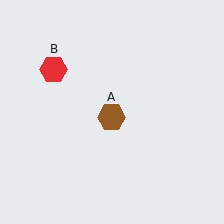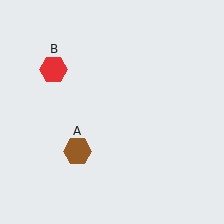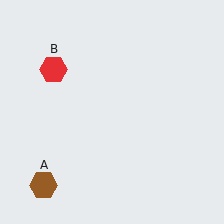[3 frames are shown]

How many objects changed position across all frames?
1 object changed position: brown hexagon (object A).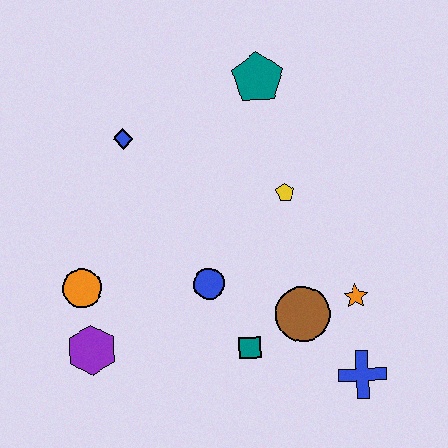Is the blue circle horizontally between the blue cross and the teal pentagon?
No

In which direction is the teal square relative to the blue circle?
The teal square is below the blue circle.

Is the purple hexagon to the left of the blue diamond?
Yes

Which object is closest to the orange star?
The brown circle is closest to the orange star.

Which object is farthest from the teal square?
The teal pentagon is farthest from the teal square.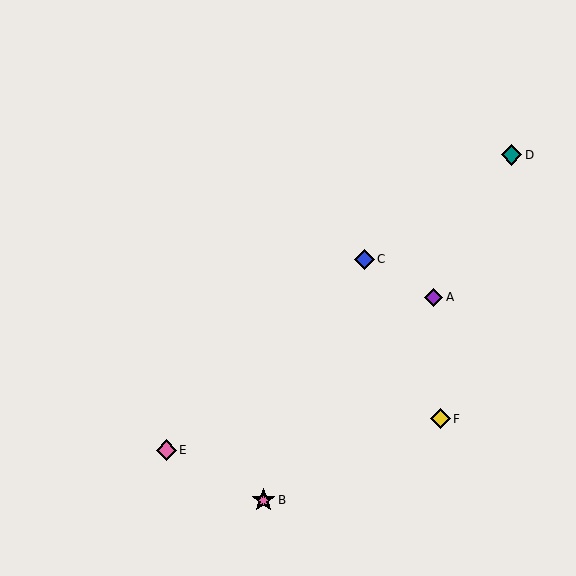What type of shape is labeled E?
Shape E is a pink diamond.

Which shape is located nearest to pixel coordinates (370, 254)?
The blue diamond (labeled C) at (364, 259) is nearest to that location.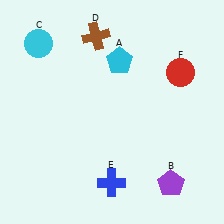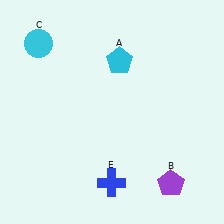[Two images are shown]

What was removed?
The brown cross (D), the red circle (F) were removed in Image 2.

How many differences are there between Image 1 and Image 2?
There are 2 differences between the two images.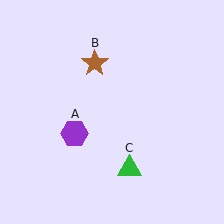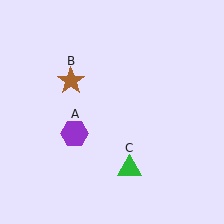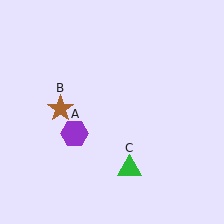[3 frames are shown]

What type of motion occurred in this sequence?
The brown star (object B) rotated counterclockwise around the center of the scene.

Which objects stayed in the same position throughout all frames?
Purple hexagon (object A) and green triangle (object C) remained stationary.